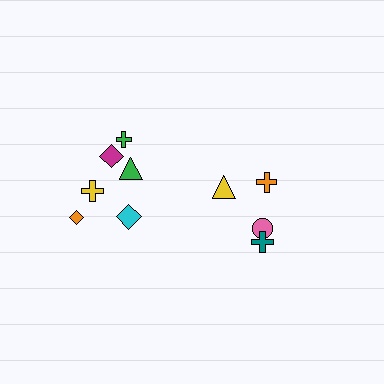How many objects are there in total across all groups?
There are 10 objects.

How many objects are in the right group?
There are 4 objects.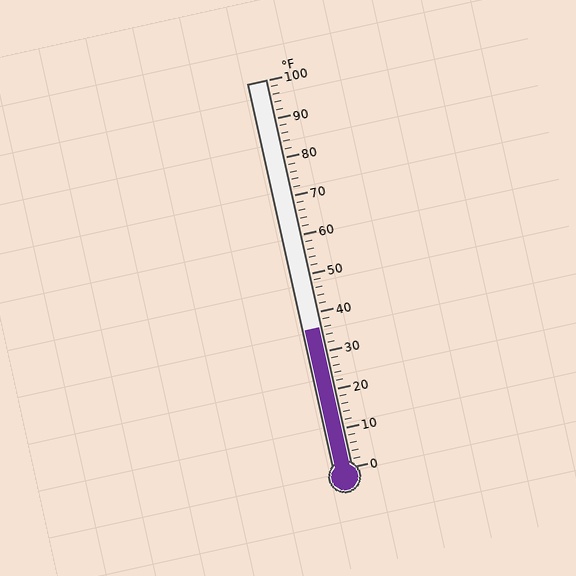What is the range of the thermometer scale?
The thermometer scale ranges from 0°F to 100°F.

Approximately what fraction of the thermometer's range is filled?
The thermometer is filled to approximately 35% of its range.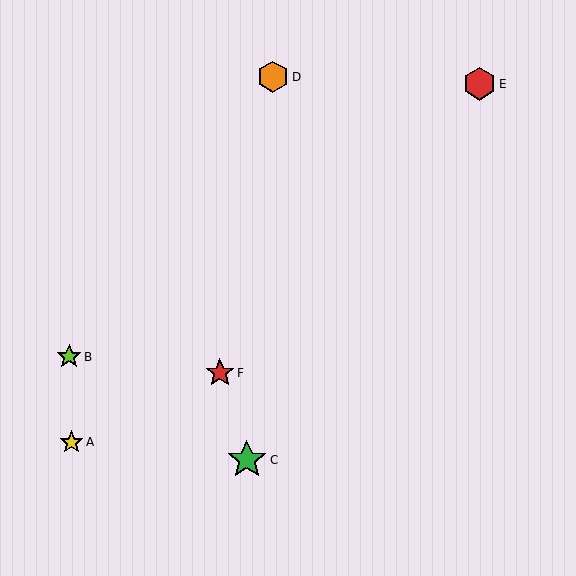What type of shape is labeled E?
Shape E is a red hexagon.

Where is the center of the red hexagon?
The center of the red hexagon is at (479, 84).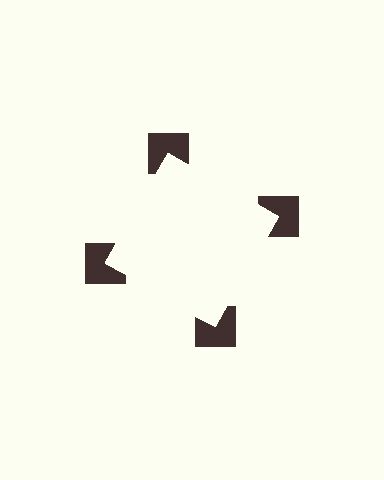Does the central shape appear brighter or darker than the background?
It typically appears slightly brighter than the background, even though no actual brightness change is drawn.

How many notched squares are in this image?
There are 4 — one at each vertex of the illusory square.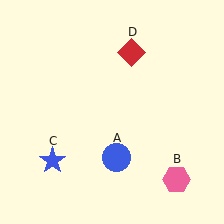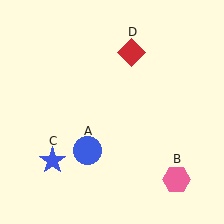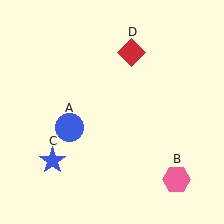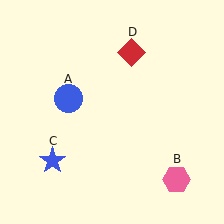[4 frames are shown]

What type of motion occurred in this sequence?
The blue circle (object A) rotated clockwise around the center of the scene.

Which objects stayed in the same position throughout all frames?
Pink hexagon (object B) and blue star (object C) and red diamond (object D) remained stationary.